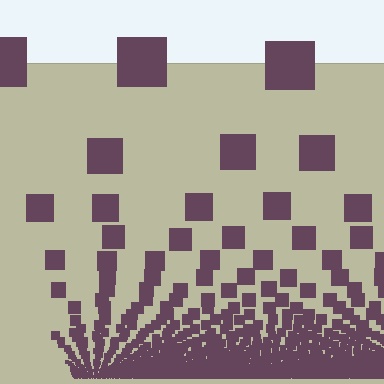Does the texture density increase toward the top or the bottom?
Density increases toward the bottom.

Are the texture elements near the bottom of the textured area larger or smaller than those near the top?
Smaller. The gradient is inverted — elements near the bottom are smaller and denser.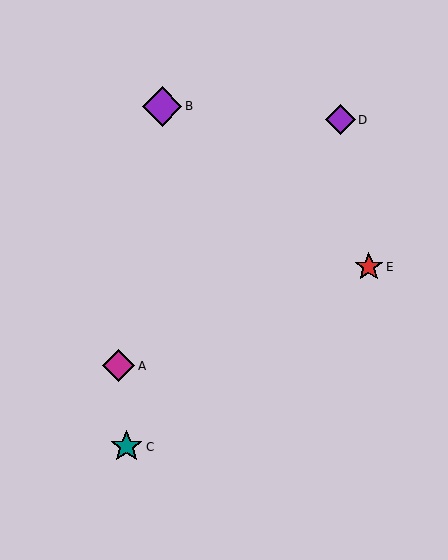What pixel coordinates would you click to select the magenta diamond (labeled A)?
Click at (119, 366) to select the magenta diamond A.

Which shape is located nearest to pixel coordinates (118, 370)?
The magenta diamond (labeled A) at (119, 366) is nearest to that location.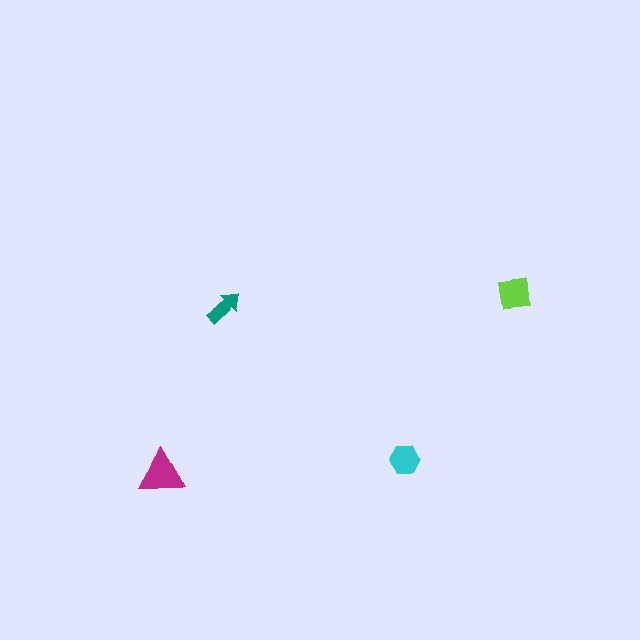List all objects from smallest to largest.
The teal arrow, the cyan hexagon, the lime square, the magenta triangle.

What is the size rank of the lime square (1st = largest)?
2nd.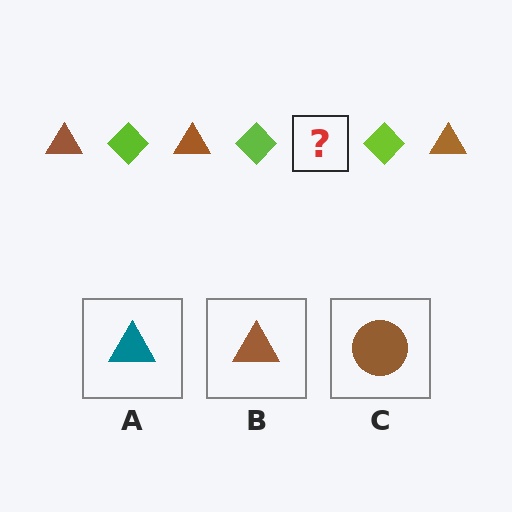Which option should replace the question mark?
Option B.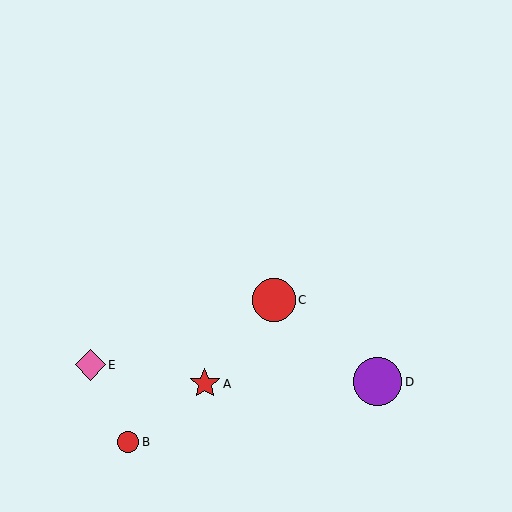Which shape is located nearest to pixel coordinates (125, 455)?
The red circle (labeled B) at (128, 442) is nearest to that location.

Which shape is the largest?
The purple circle (labeled D) is the largest.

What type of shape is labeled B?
Shape B is a red circle.